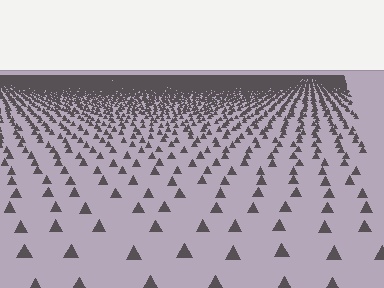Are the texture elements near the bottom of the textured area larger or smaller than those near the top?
Larger. Near the bottom, elements are closer to the viewer and appear at a bigger on-screen size.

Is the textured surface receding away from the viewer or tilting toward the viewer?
The surface is receding away from the viewer. Texture elements get smaller and denser toward the top.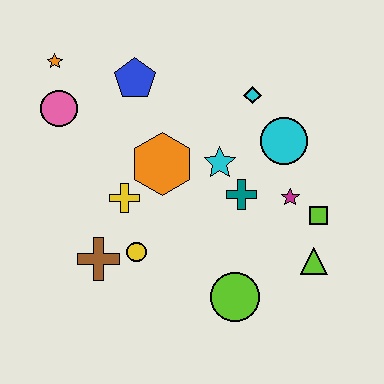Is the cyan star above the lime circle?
Yes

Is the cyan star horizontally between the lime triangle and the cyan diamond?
No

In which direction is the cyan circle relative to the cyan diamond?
The cyan circle is below the cyan diamond.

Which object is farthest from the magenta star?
The orange star is farthest from the magenta star.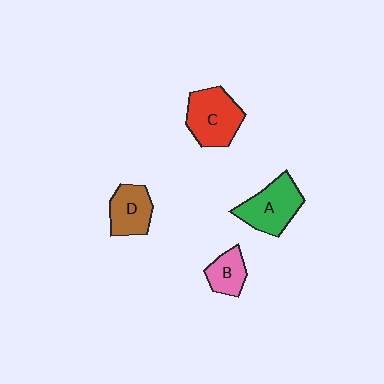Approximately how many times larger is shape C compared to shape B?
Approximately 1.8 times.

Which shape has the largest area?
Shape C (red).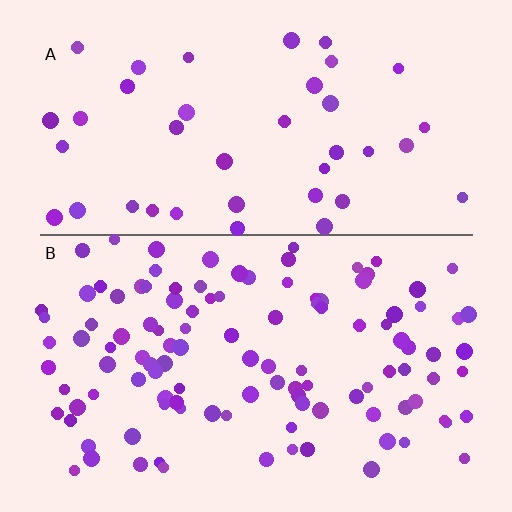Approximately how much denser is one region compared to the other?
Approximately 2.7× — region B over region A.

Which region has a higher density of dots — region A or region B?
B (the bottom).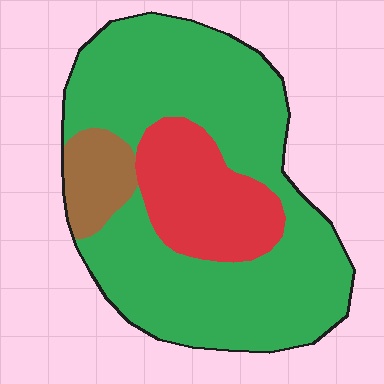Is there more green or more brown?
Green.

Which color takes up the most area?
Green, at roughly 70%.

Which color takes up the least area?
Brown, at roughly 10%.